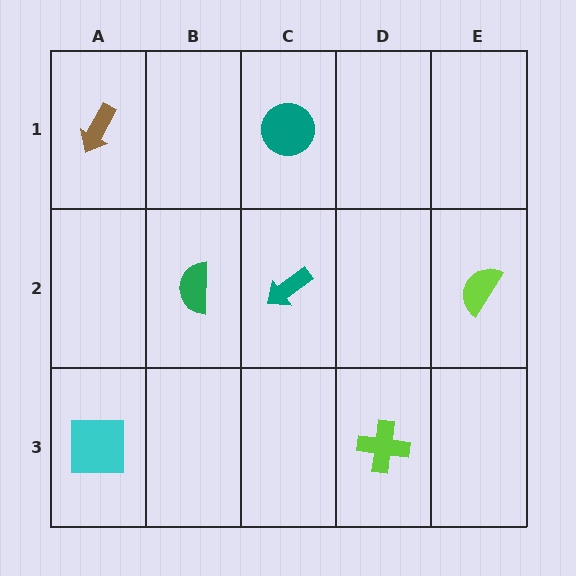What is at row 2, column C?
A teal arrow.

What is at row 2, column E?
A lime semicircle.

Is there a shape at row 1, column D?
No, that cell is empty.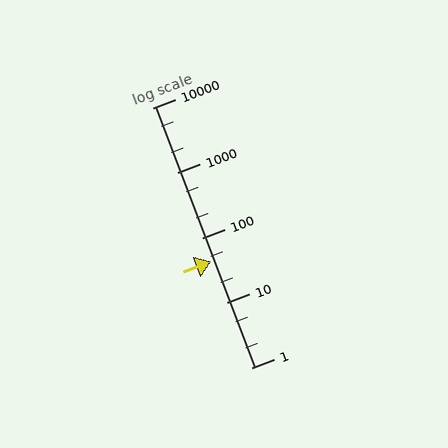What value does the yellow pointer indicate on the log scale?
The pointer indicates approximately 43.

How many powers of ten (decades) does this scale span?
The scale spans 4 decades, from 1 to 10000.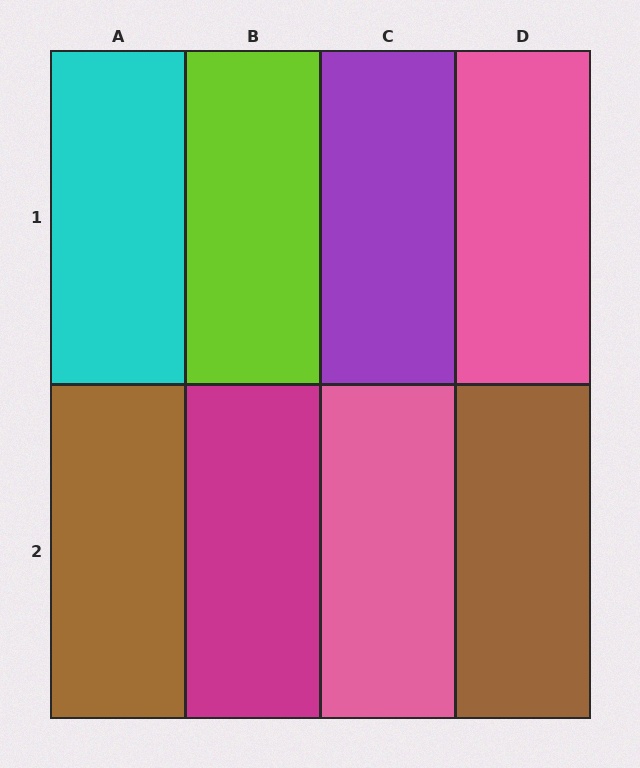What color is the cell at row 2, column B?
Magenta.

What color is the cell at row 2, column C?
Pink.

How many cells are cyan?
1 cell is cyan.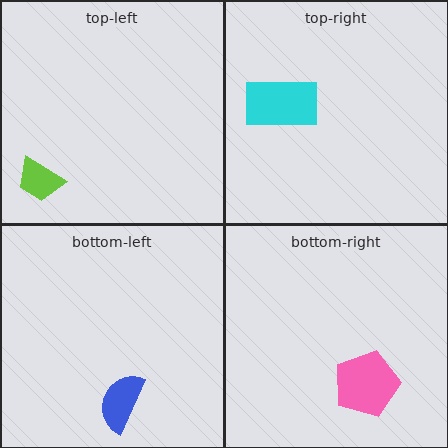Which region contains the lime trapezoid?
The top-left region.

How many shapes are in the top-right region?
1.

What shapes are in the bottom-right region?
The pink pentagon.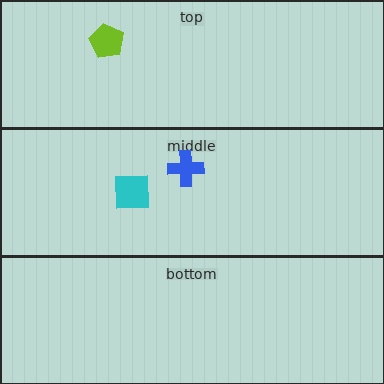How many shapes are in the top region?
1.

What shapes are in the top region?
The lime pentagon.